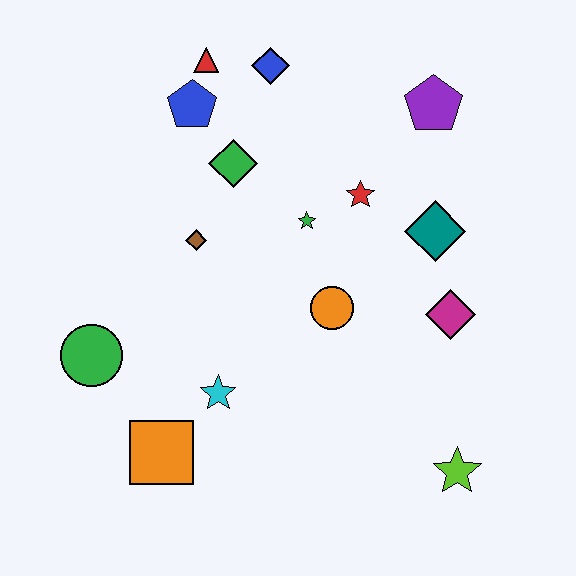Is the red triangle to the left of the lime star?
Yes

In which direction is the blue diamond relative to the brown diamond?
The blue diamond is above the brown diamond.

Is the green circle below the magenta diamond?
Yes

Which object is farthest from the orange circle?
The red triangle is farthest from the orange circle.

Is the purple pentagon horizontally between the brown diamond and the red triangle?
No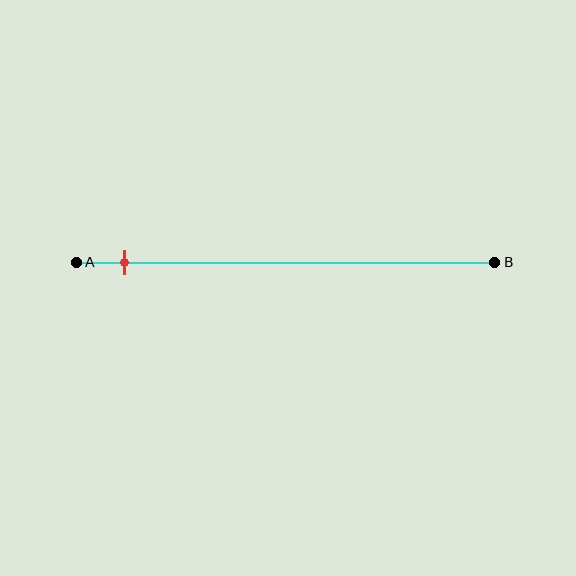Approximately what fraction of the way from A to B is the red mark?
The red mark is approximately 10% of the way from A to B.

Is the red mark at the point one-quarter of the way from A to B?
No, the mark is at about 10% from A, not at the 25% one-quarter point.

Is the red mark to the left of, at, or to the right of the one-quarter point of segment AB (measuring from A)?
The red mark is to the left of the one-quarter point of segment AB.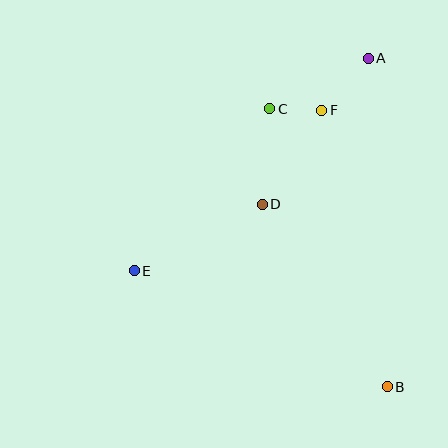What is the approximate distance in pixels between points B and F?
The distance between B and F is approximately 284 pixels.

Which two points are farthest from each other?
Points A and B are farthest from each other.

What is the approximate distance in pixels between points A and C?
The distance between A and C is approximately 111 pixels.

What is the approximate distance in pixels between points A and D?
The distance between A and D is approximately 180 pixels.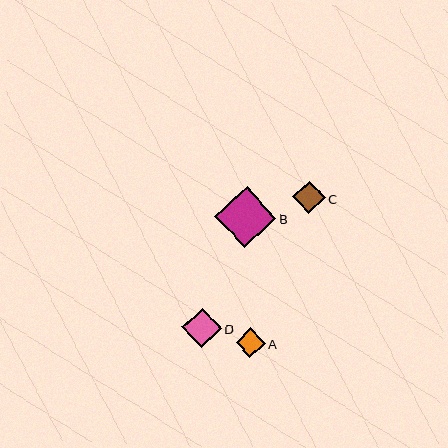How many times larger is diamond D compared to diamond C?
Diamond D is approximately 1.2 times the size of diamond C.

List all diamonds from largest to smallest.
From largest to smallest: B, D, C, A.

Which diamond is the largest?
Diamond B is the largest with a size of approximately 61 pixels.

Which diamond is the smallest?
Diamond A is the smallest with a size of approximately 29 pixels.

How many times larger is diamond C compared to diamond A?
Diamond C is approximately 1.1 times the size of diamond A.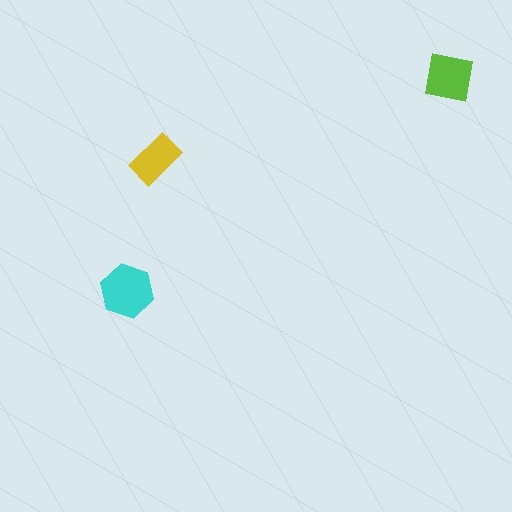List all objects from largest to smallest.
The cyan hexagon, the lime square, the yellow rectangle.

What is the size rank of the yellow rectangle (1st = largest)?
3rd.